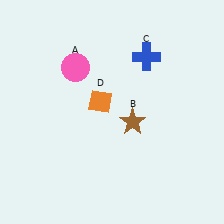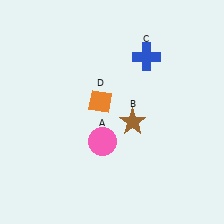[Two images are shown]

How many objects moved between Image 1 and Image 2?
1 object moved between the two images.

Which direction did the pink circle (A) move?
The pink circle (A) moved down.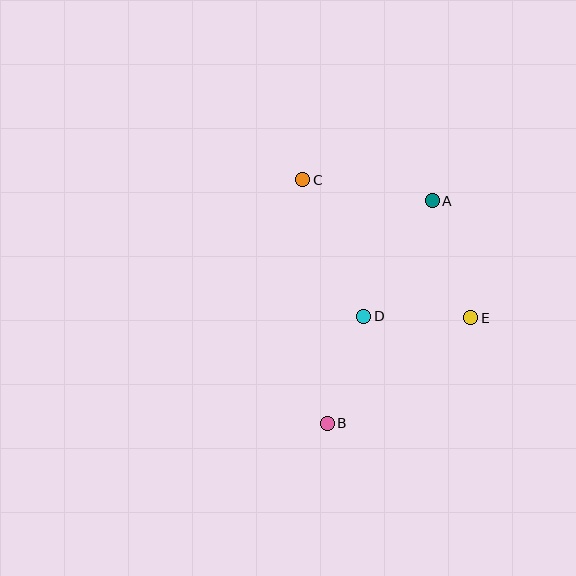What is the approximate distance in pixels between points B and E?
The distance between B and E is approximately 178 pixels.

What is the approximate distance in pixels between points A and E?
The distance between A and E is approximately 123 pixels.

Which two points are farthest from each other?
Points A and B are farthest from each other.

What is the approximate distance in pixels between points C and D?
The distance between C and D is approximately 150 pixels.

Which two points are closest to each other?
Points D and E are closest to each other.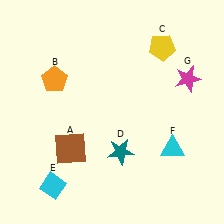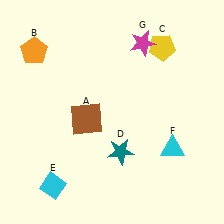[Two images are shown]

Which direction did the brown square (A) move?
The brown square (A) moved up.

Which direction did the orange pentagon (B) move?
The orange pentagon (B) moved up.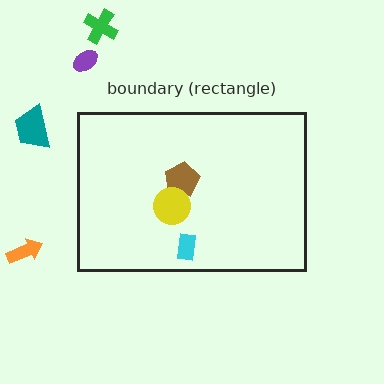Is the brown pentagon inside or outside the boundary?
Inside.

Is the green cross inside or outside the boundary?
Outside.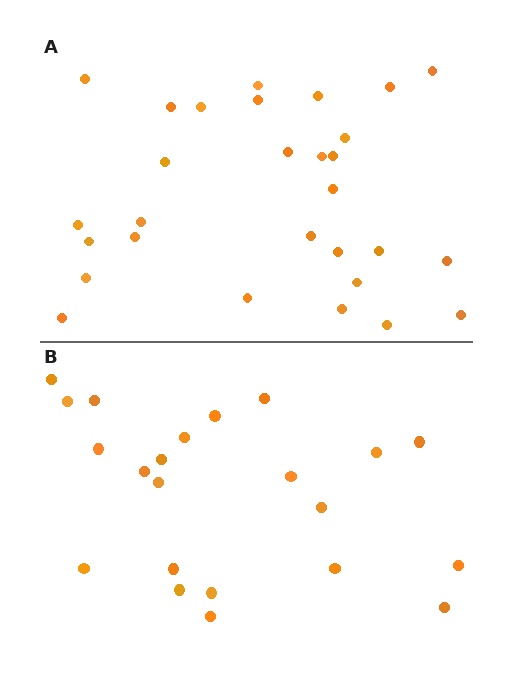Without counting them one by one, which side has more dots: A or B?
Region A (the top region) has more dots.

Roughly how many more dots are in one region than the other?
Region A has roughly 8 or so more dots than region B.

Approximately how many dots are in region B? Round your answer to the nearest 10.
About 20 dots. (The exact count is 22, which rounds to 20.)